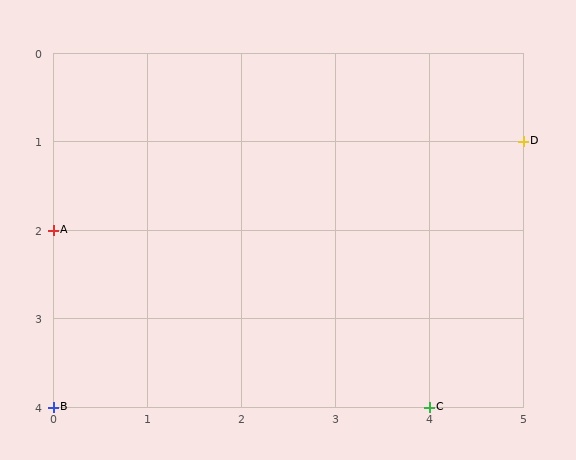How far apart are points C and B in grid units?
Points C and B are 4 columns apart.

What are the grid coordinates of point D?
Point D is at grid coordinates (5, 1).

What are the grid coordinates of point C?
Point C is at grid coordinates (4, 4).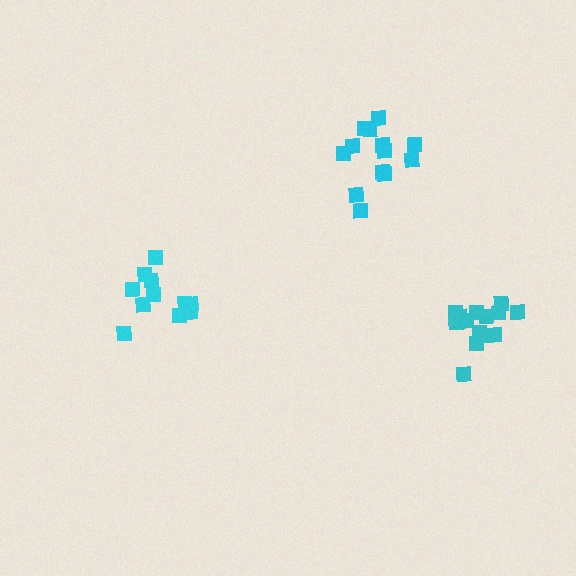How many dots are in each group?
Group 1: 13 dots, Group 2: 14 dots, Group 3: 11 dots (38 total).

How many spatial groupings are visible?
There are 3 spatial groupings.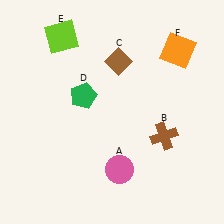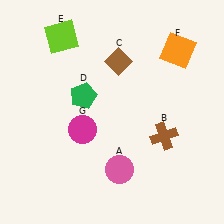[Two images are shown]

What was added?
A magenta circle (G) was added in Image 2.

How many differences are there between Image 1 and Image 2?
There is 1 difference between the two images.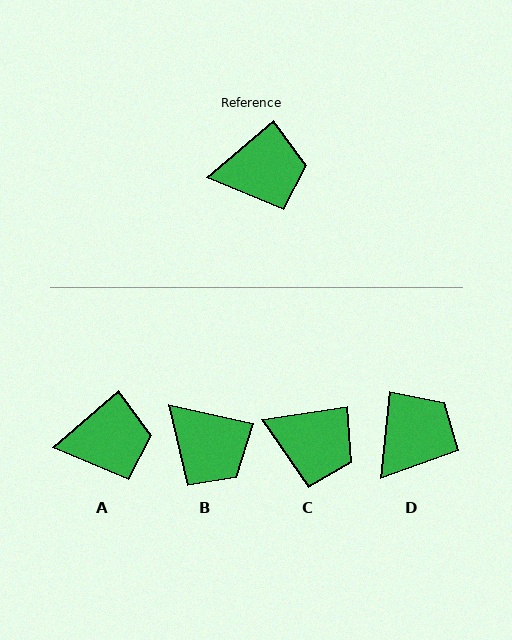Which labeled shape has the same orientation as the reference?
A.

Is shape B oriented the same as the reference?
No, it is off by about 54 degrees.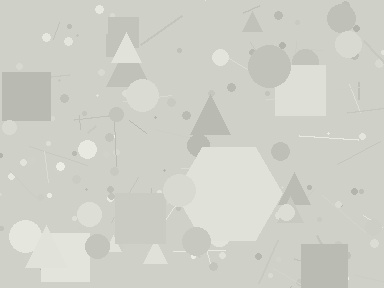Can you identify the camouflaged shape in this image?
The camouflaged shape is a hexagon.